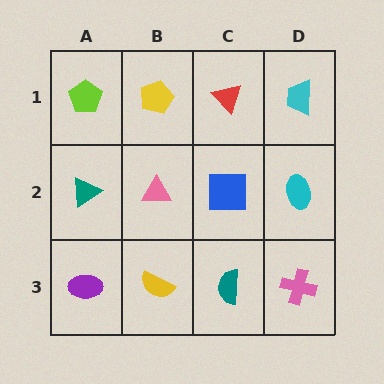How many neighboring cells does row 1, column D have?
2.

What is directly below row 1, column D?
A cyan ellipse.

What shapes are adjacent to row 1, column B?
A pink triangle (row 2, column B), a lime pentagon (row 1, column A), a red triangle (row 1, column C).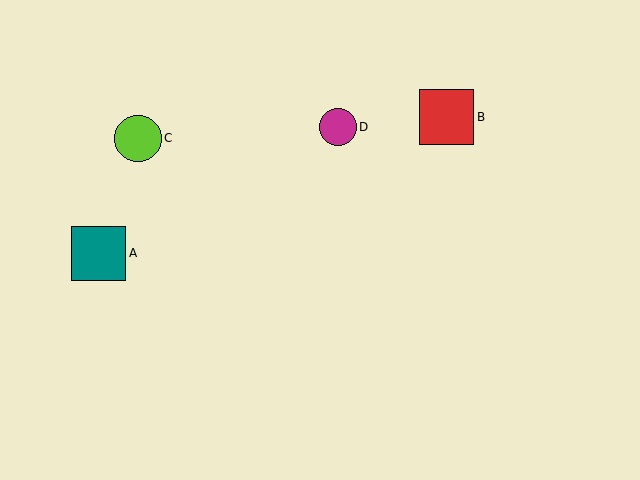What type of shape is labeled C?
Shape C is a lime circle.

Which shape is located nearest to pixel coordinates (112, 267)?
The teal square (labeled A) at (99, 253) is nearest to that location.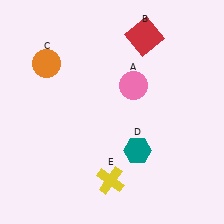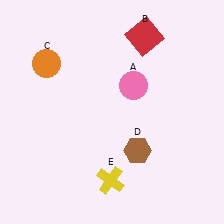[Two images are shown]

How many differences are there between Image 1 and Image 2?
There is 1 difference between the two images.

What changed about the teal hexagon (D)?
In Image 1, D is teal. In Image 2, it changed to brown.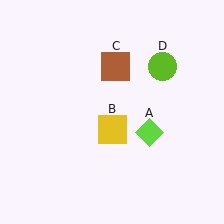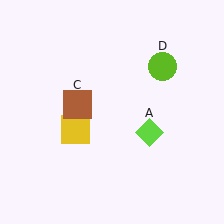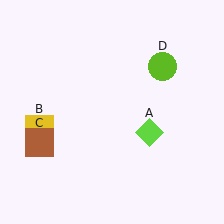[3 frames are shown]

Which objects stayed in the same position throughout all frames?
Lime diamond (object A) and lime circle (object D) remained stationary.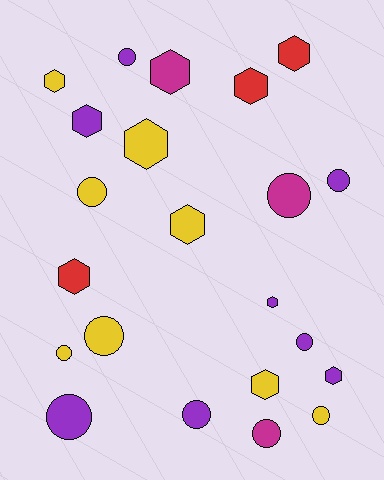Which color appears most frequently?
Purple, with 8 objects.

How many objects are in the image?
There are 22 objects.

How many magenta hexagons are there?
There is 1 magenta hexagon.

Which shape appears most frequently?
Hexagon, with 11 objects.